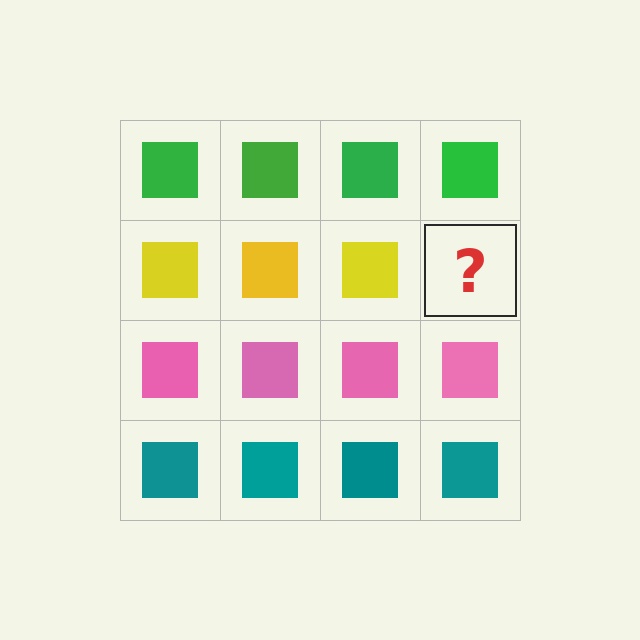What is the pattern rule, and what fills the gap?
The rule is that each row has a consistent color. The gap should be filled with a yellow square.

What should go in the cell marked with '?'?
The missing cell should contain a yellow square.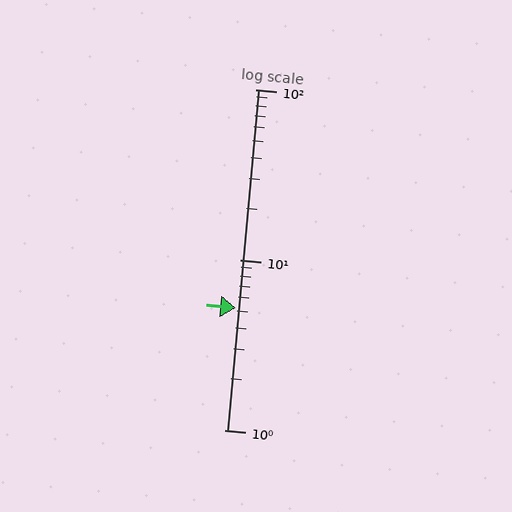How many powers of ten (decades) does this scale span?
The scale spans 2 decades, from 1 to 100.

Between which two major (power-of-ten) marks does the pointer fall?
The pointer is between 1 and 10.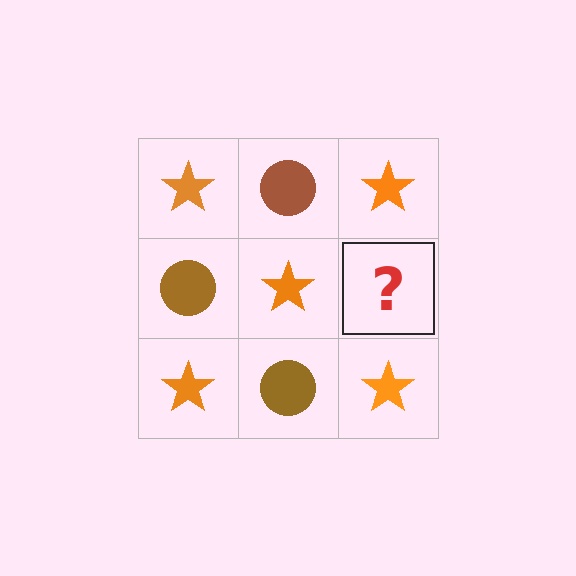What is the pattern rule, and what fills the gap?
The rule is that it alternates orange star and brown circle in a checkerboard pattern. The gap should be filled with a brown circle.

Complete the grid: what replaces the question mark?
The question mark should be replaced with a brown circle.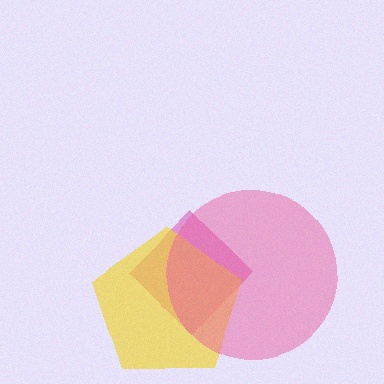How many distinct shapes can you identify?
There are 3 distinct shapes: a magenta diamond, a yellow pentagon, a pink circle.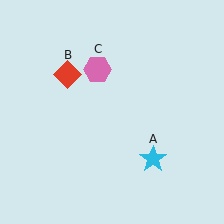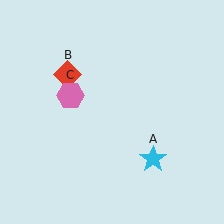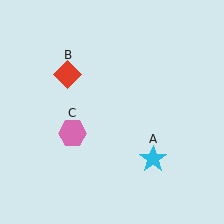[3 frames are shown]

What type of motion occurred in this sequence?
The pink hexagon (object C) rotated counterclockwise around the center of the scene.